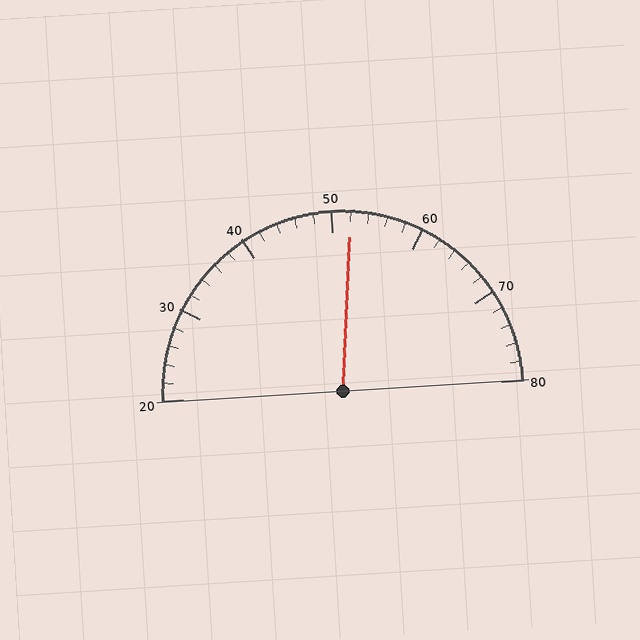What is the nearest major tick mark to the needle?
The nearest major tick mark is 50.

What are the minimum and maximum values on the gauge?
The gauge ranges from 20 to 80.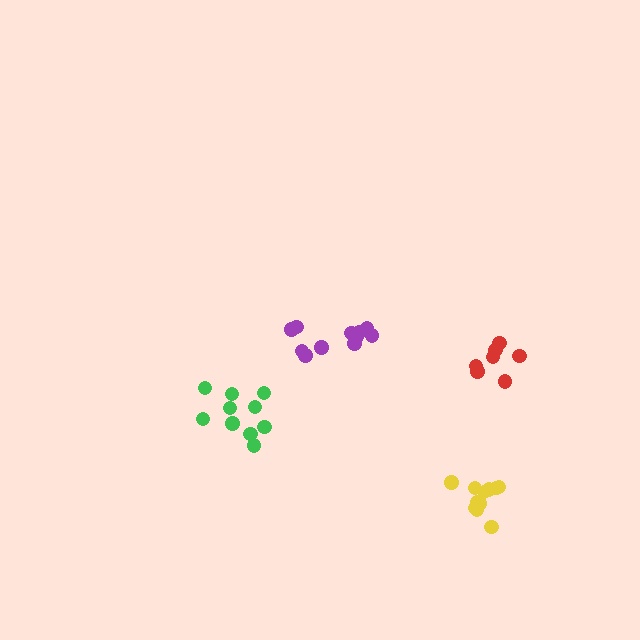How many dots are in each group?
Group 1: 11 dots, Group 2: 7 dots, Group 3: 10 dots, Group 4: 11 dots (39 total).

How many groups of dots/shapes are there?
There are 4 groups.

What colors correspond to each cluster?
The clusters are colored: purple, red, green, yellow.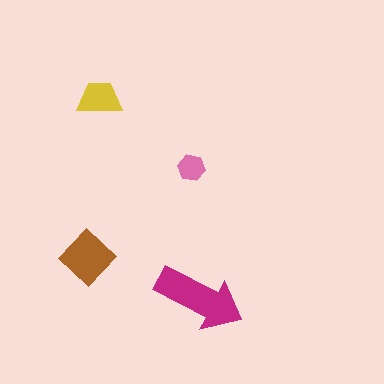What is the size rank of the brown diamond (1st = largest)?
2nd.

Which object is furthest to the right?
The magenta arrow is rightmost.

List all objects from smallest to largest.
The pink hexagon, the yellow trapezoid, the brown diamond, the magenta arrow.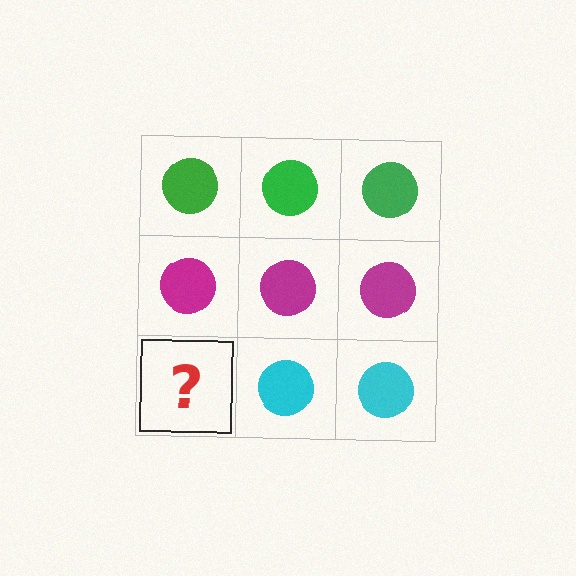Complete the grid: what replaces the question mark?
The question mark should be replaced with a cyan circle.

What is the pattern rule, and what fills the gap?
The rule is that each row has a consistent color. The gap should be filled with a cyan circle.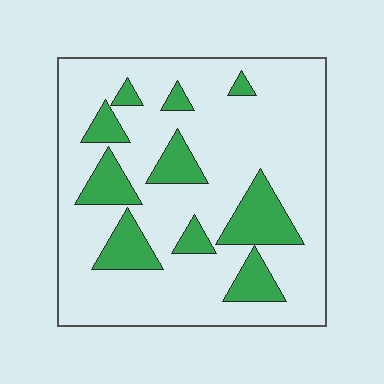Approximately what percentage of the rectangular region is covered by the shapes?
Approximately 20%.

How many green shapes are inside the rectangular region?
10.